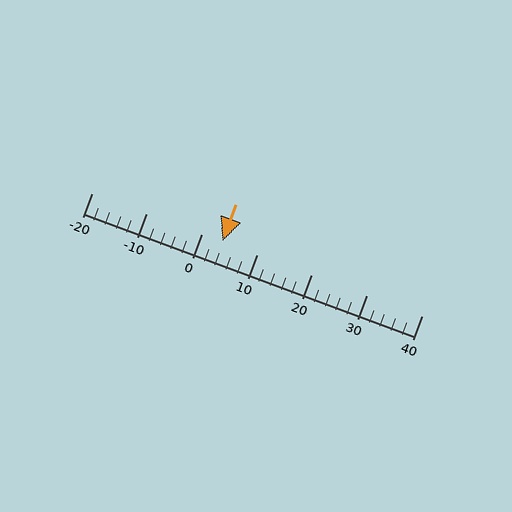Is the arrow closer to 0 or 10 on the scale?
The arrow is closer to 0.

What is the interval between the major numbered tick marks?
The major tick marks are spaced 10 units apart.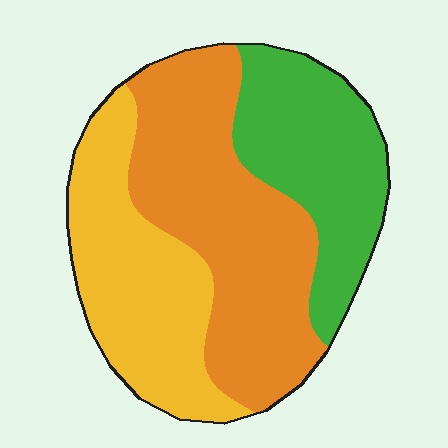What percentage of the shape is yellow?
Yellow takes up about one third (1/3) of the shape.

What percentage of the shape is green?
Green takes up about one quarter (1/4) of the shape.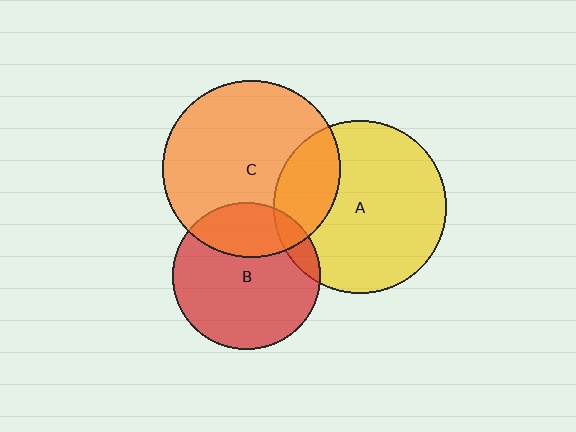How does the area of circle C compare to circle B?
Approximately 1.5 times.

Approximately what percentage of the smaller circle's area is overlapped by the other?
Approximately 10%.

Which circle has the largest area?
Circle C (orange).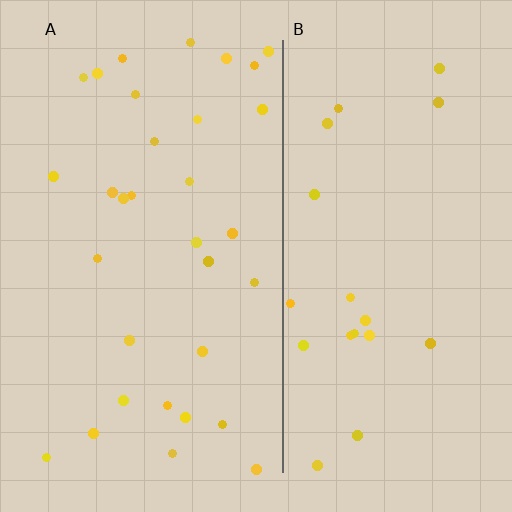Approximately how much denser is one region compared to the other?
Approximately 1.6× — region A over region B.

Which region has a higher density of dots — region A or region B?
A (the left).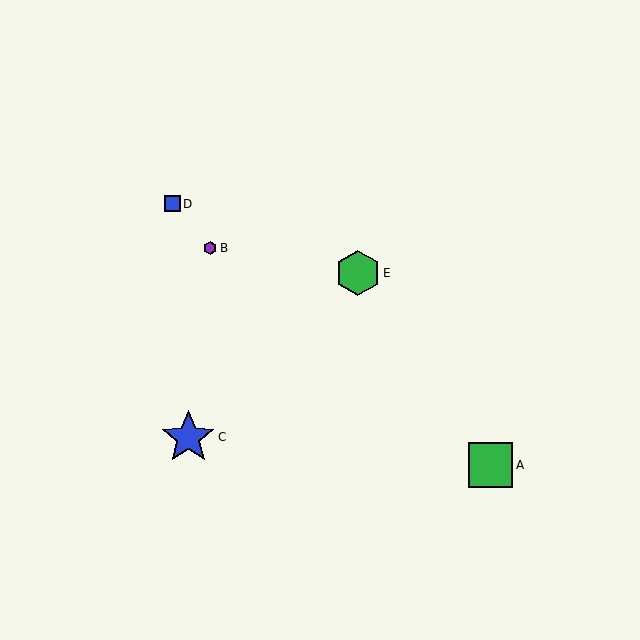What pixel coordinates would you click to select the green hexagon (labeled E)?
Click at (358, 273) to select the green hexagon E.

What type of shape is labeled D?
Shape D is a blue square.